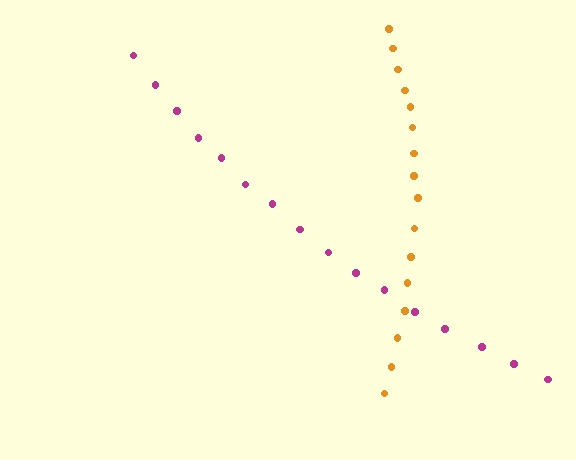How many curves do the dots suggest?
There are 2 distinct paths.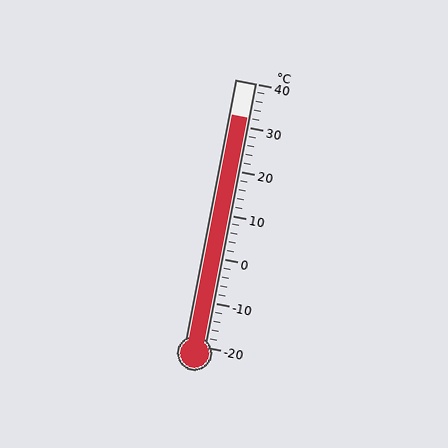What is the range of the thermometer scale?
The thermometer scale ranges from -20°C to 40°C.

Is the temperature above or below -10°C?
The temperature is above -10°C.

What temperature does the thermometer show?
The thermometer shows approximately 32°C.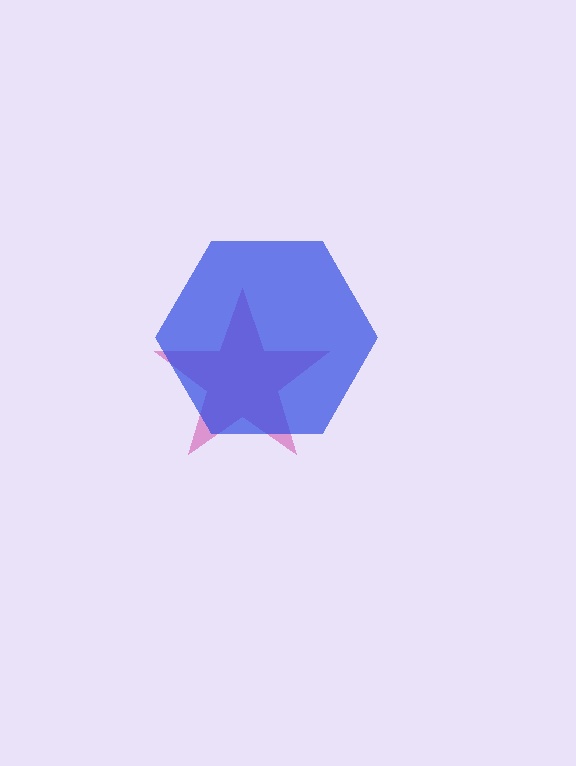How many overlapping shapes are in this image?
There are 2 overlapping shapes in the image.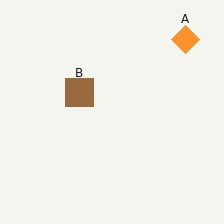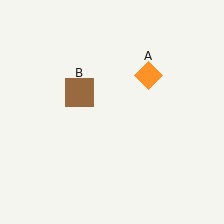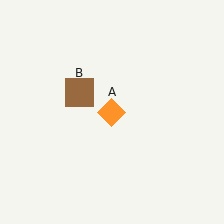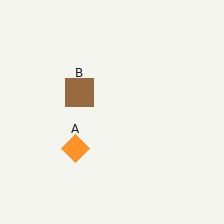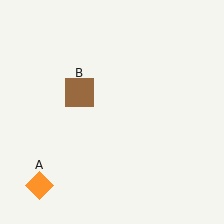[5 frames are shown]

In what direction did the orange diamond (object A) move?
The orange diamond (object A) moved down and to the left.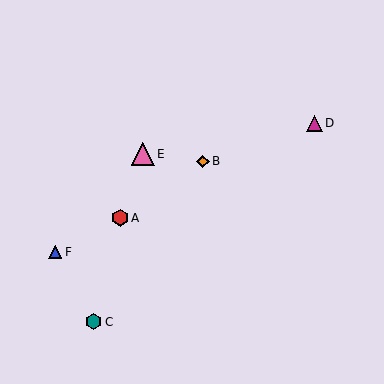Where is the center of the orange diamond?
The center of the orange diamond is at (203, 162).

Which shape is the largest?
The pink triangle (labeled E) is the largest.